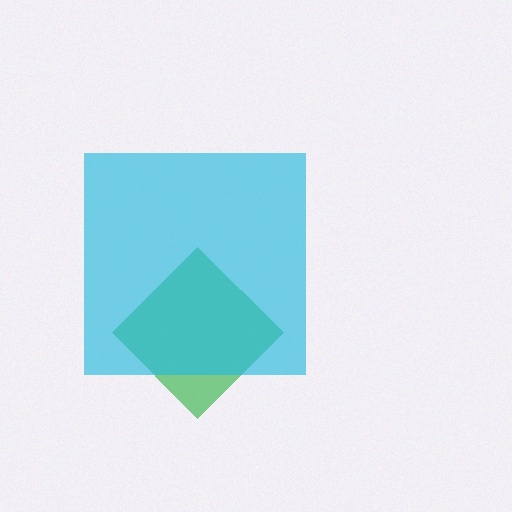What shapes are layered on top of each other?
The layered shapes are: a green diamond, a cyan square.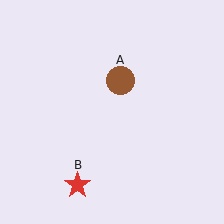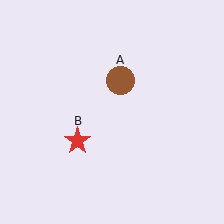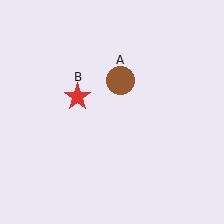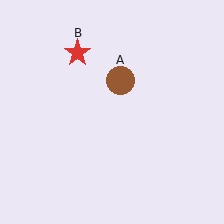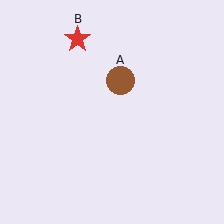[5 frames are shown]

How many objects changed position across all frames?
1 object changed position: red star (object B).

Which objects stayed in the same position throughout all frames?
Brown circle (object A) remained stationary.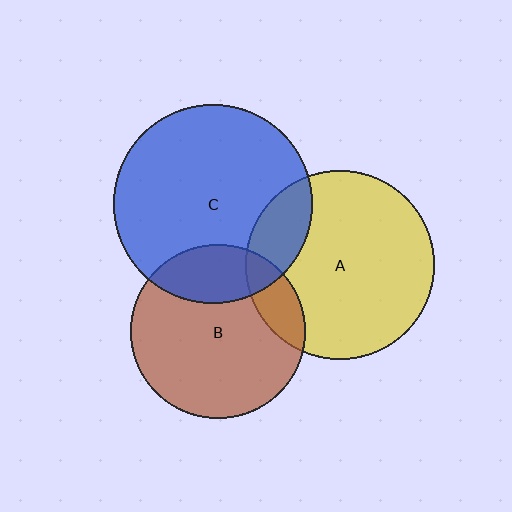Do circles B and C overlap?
Yes.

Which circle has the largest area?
Circle C (blue).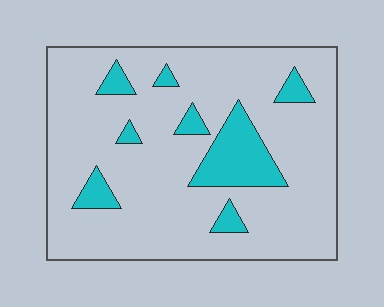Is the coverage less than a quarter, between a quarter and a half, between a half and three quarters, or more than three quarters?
Less than a quarter.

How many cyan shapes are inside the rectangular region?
8.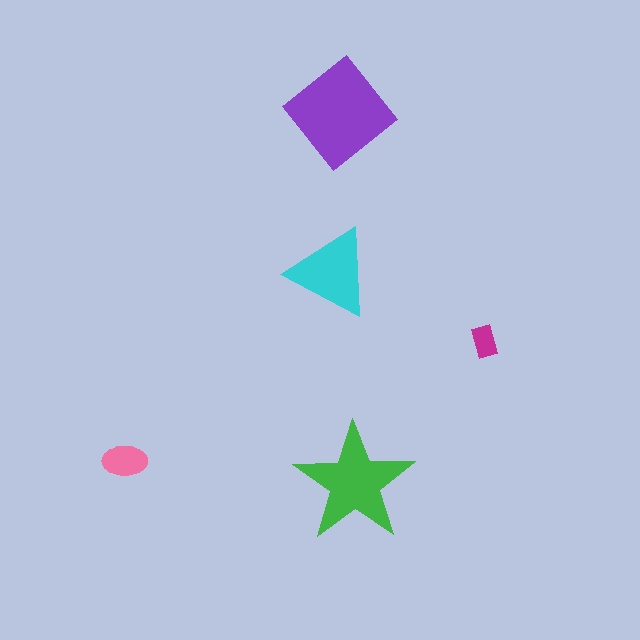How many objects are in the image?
There are 5 objects in the image.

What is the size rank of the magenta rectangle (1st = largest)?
5th.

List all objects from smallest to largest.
The magenta rectangle, the pink ellipse, the cyan triangle, the green star, the purple diamond.